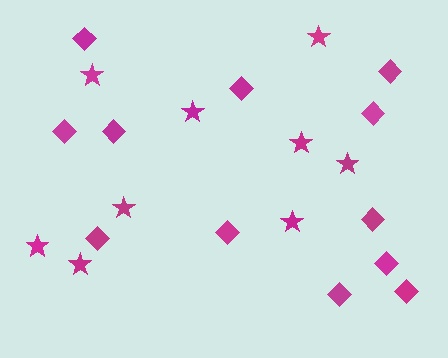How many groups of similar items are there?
There are 2 groups: one group of stars (9) and one group of diamonds (12).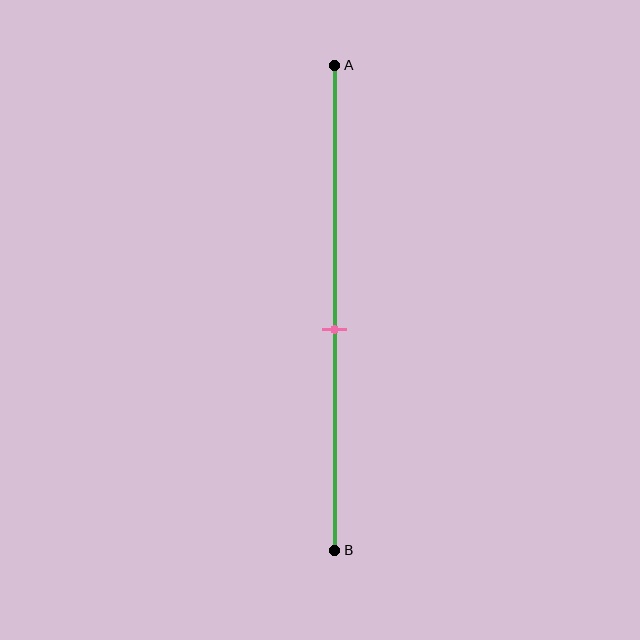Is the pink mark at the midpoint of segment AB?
No, the mark is at about 55% from A, not at the 50% midpoint.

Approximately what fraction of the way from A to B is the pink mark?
The pink mark is approximately 55% of the way from A to B.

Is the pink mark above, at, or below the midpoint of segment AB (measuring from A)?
The pink mark is below the midpoint of segment AB.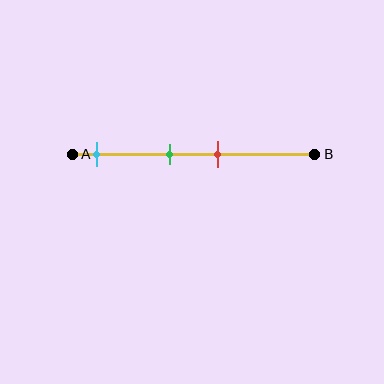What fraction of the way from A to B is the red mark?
The red mark is approximately 60% (0.6) of the way from A to B.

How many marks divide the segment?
There are 3 marks dividing the segment.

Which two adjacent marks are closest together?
The green and red marks are the closest adjacent pair.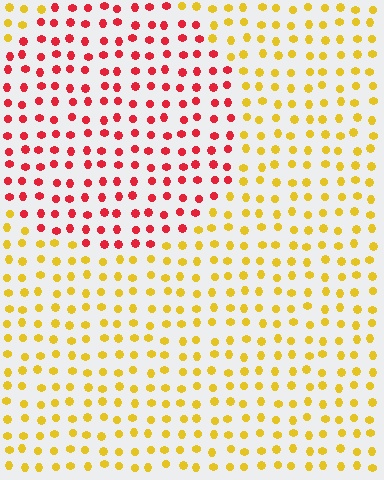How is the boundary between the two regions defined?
The boundary is defined purely by a slight shift in hue (about 57 degrees). Spacing, size, and orientation are identical on both sides.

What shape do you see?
I see a circle.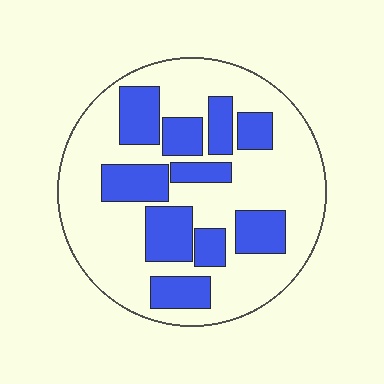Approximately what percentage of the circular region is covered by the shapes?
Approximately 35%.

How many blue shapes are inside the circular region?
10.